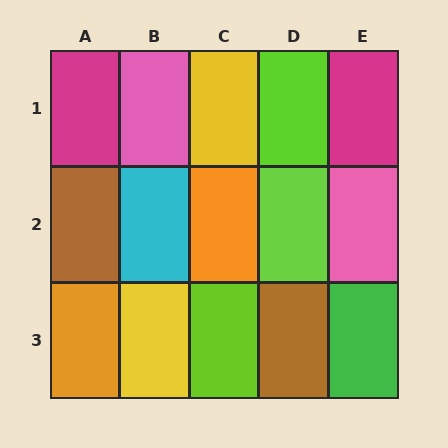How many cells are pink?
2 cells are pink.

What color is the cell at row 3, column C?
Lime.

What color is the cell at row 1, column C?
Yellow.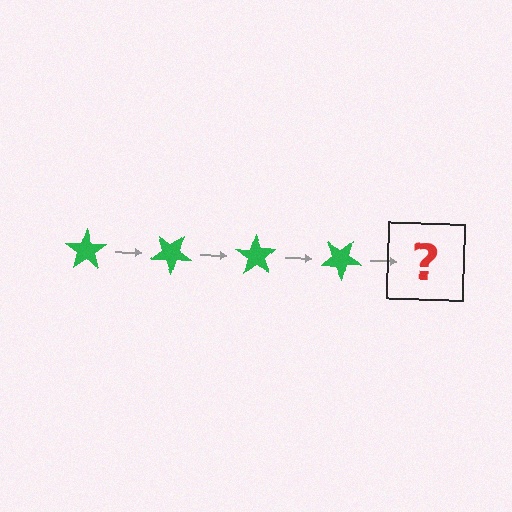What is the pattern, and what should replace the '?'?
The pattern is that the star rotates 35 degrees each step. The '?' should be a green star rotated 140 degrees.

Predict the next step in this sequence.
The next step is a green star rotated 140 degrees.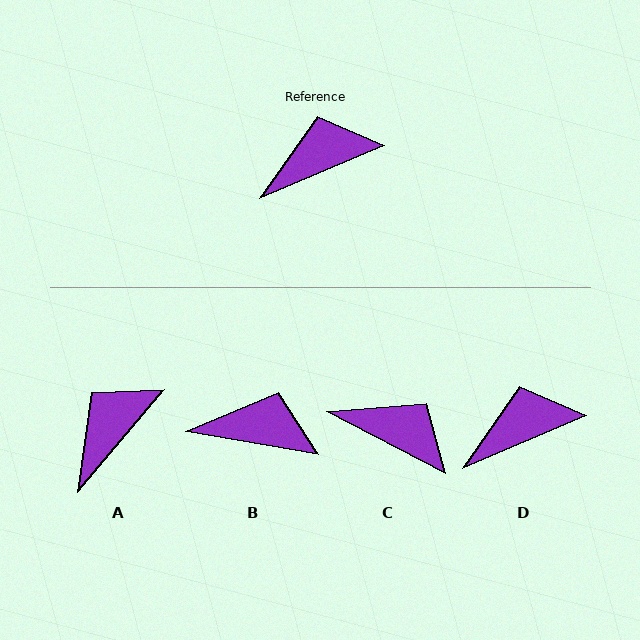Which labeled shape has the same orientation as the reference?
D.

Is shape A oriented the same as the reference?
No, it is off by about 27 degrees.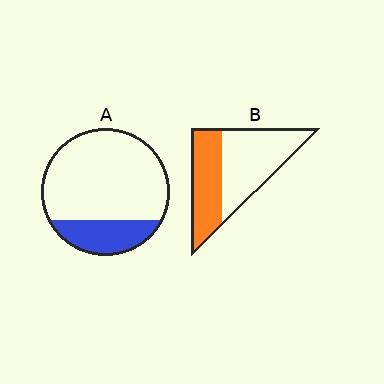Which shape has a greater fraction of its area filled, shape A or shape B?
Shape B.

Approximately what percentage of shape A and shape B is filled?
A is approximately 25% and B is approximately 40%.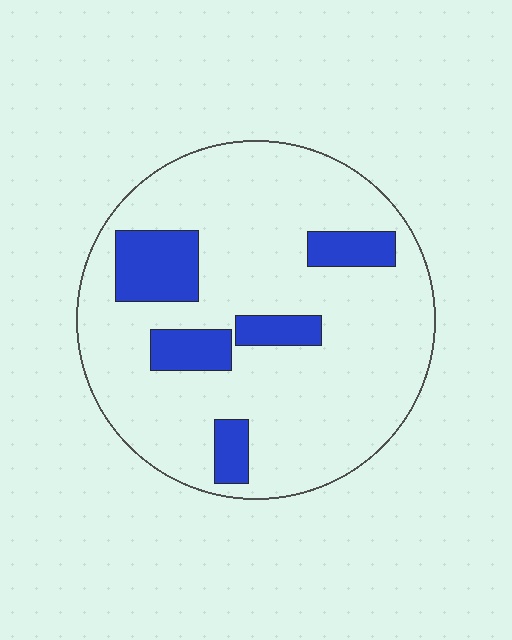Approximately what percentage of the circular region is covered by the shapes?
Approximately 15%.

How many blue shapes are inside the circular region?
5.